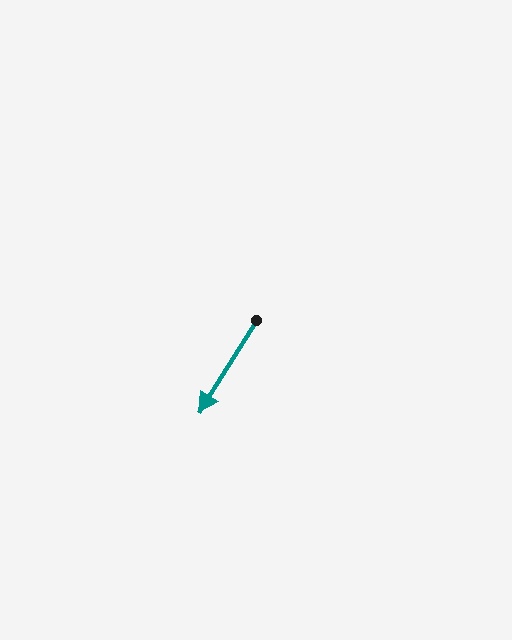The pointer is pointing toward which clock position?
Roughly 7 o'clock.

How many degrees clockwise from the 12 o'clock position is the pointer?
Approximately 212 degrees.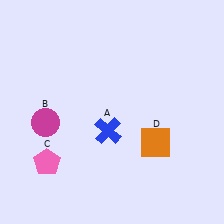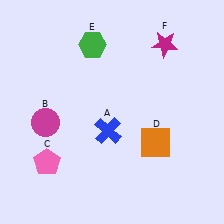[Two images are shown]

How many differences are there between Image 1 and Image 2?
There are 2 differences between the two images.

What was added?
A green hexagon (E), a magenta star (F) were added in Image 2.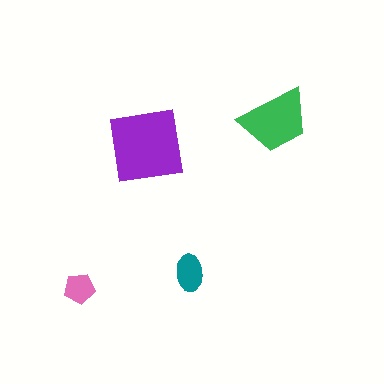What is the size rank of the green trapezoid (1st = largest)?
2nd.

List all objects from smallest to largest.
The pink pentagon, the teal ellipse, the green trapezoid, the purple square.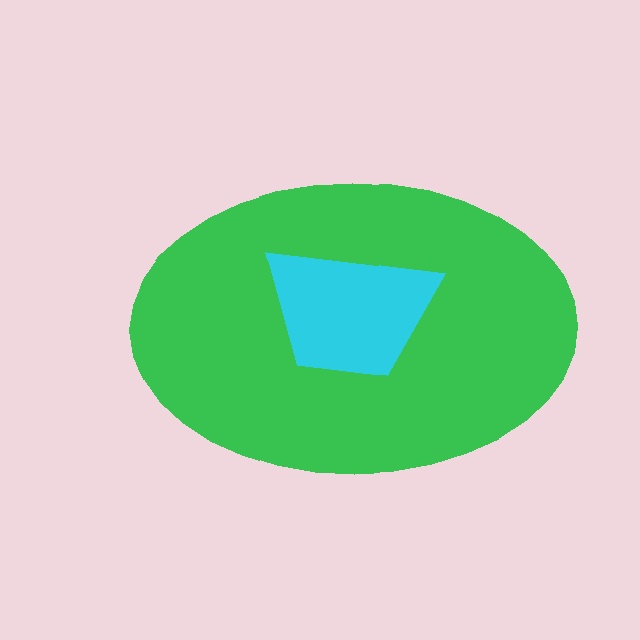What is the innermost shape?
The cyan trapezoid.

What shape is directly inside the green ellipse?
The cyan trapezoid.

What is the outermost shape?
The green ellipse.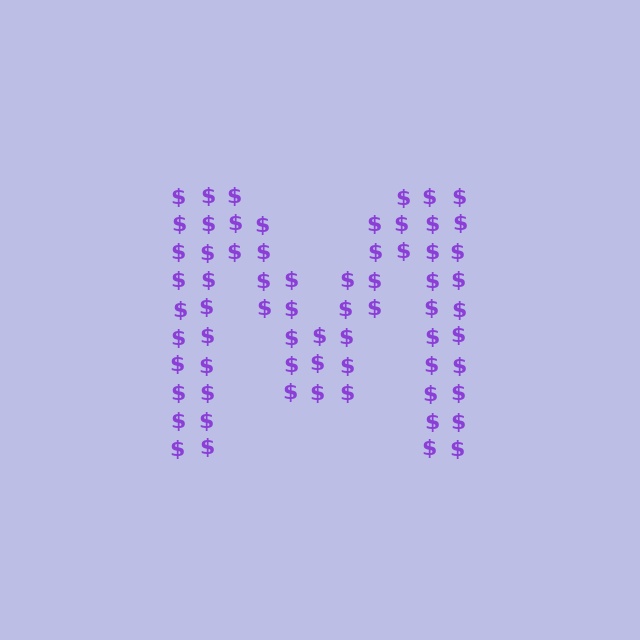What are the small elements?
The small elements are dollar signs.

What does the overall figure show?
The overall figure shows the letter M.